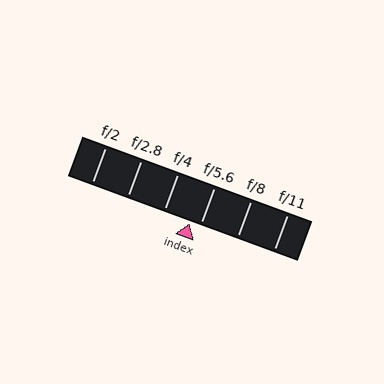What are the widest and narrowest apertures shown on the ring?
The widest aperture shown is f/2 and the narrowest is f/11.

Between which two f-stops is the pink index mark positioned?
The index mark is between f/4 and f/5.6.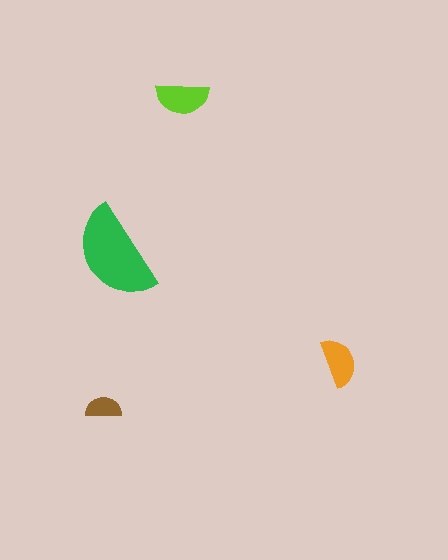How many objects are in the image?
There are 4 objects in the image.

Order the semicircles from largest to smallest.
the green one, the lime one, the orange one, the brown one.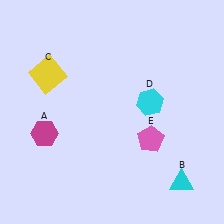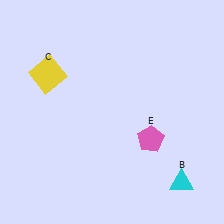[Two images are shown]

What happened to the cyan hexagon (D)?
The cyan hexagon (D) was removed in Image 2. It was in the top-right area of Image 1.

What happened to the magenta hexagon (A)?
The magenta hexagon (A) was removed in Image 2. It was in the bottom-left area of Image 1.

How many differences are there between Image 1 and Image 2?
There are 2 differences between the two images.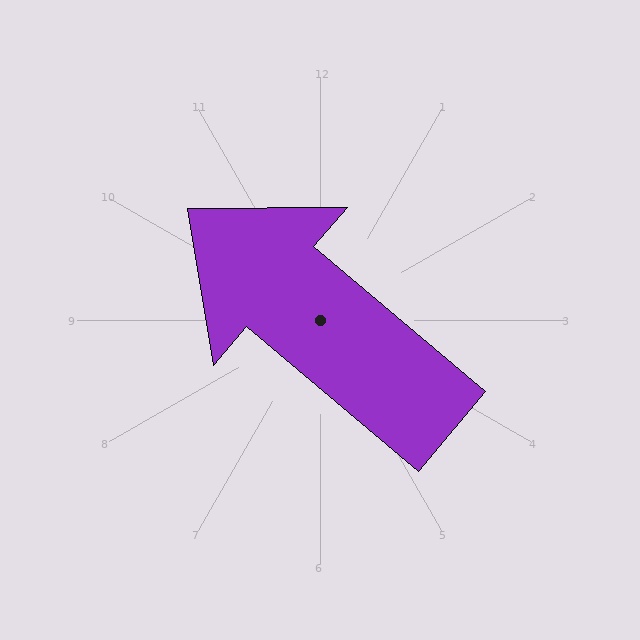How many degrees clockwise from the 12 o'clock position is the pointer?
Approximately 310 degrees.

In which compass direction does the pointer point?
Northwest.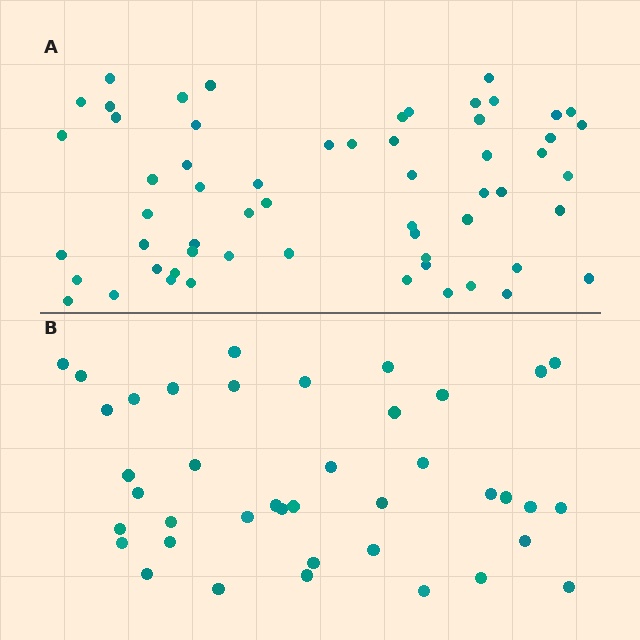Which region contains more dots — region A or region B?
Region A (the top region) has more dots.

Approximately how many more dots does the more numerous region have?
Region A has approximately 20 more dots than region B.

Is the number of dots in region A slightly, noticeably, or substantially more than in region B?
Region A has substantially more. The ratio is roughly 1.5 to 1.